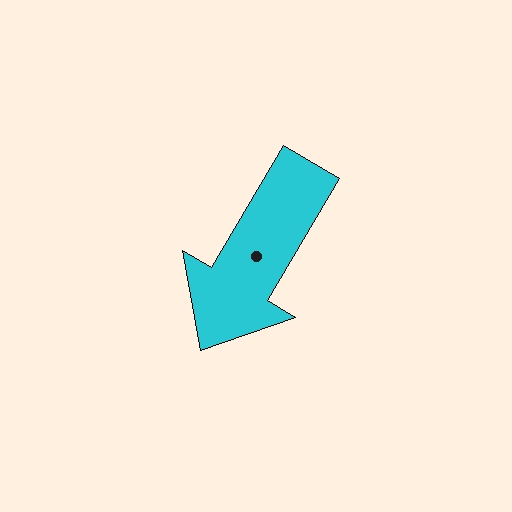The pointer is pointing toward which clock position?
Roughly 7 o'clock.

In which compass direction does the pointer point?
Southwest.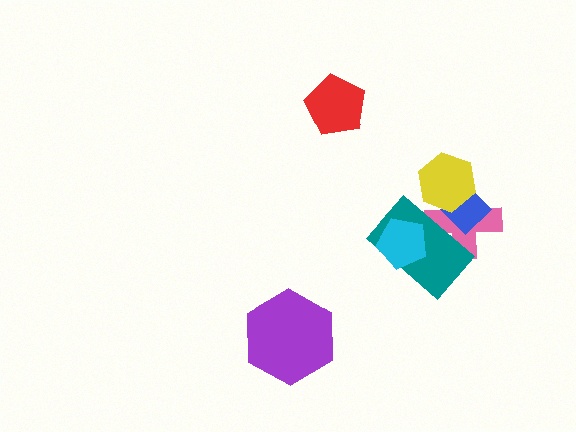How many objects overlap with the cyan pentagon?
1 object overlaps with the cyan pentagon.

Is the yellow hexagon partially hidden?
No, no other shape covers it.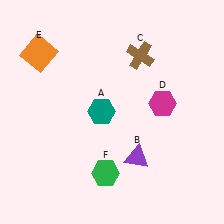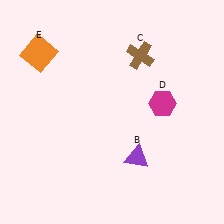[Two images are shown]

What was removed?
The green hexagon (F), the teal hexagon (A) were removed in Image 2.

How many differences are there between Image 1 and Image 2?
There are 2 differences between the two images.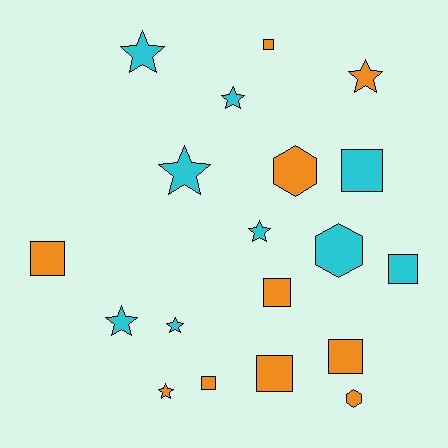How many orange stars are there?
There are 2 orange stars.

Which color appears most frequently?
Orange, with 10 objects.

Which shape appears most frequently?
Square, with 8 objects.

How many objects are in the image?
There are 19 objects.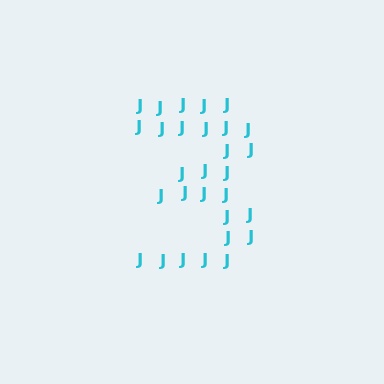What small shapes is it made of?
It is made of small letter J's.